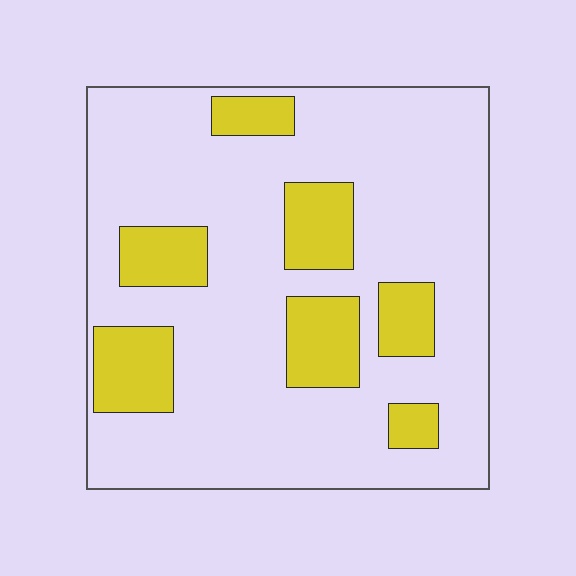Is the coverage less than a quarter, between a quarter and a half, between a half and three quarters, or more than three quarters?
Less than a quarter.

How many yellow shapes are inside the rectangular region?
7.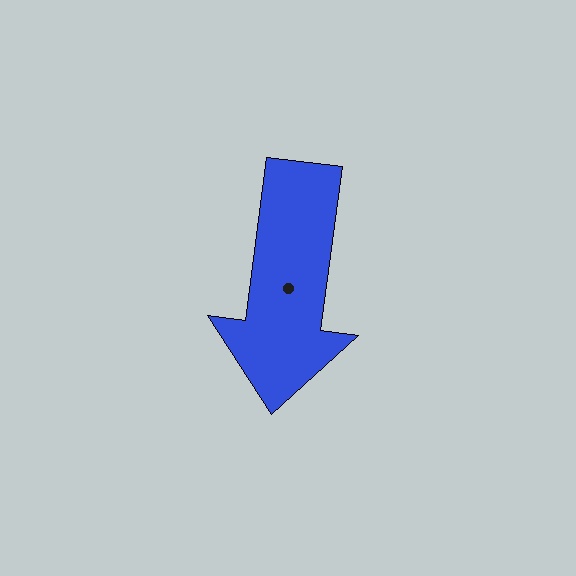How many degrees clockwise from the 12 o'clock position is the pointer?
Approximately 187 degrees.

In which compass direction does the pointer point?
South.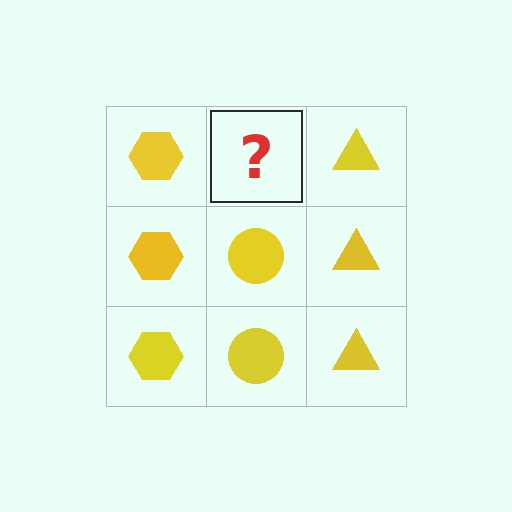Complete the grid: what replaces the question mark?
The question mark should be replaced with a yellow circle.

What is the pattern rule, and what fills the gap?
The rule is that each column has a consistent shape. The gap should be filled with a yellow circle.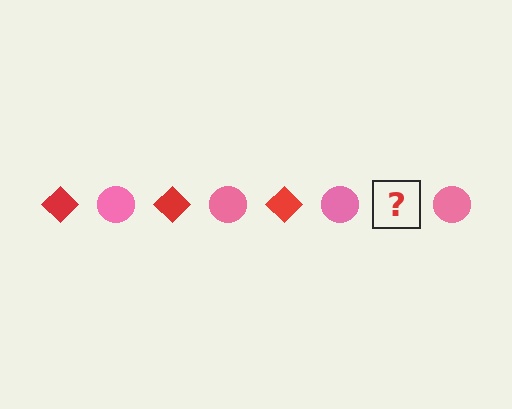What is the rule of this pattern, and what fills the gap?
The rule is that the pattern alternates between red diamond and pink circle. The gap should be filled with a red diamond.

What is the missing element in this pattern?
The missing element is a red diamond.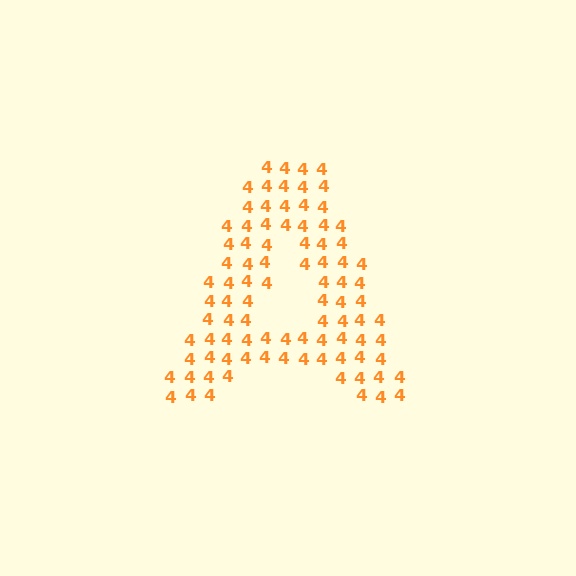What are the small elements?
The small elements are digit 4's.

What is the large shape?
The large shape is the letter A.